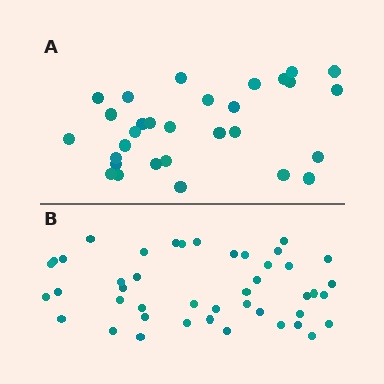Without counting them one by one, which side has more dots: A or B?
Region B (the bottom region) has more dots.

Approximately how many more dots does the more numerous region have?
Region B has approximately 15 more dots than region A.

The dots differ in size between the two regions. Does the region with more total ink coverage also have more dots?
No. Region A has more total ink coverage because its dots are larger, but region B actually contains more individual dots. Total area can be misleading — the number of items is what matters here.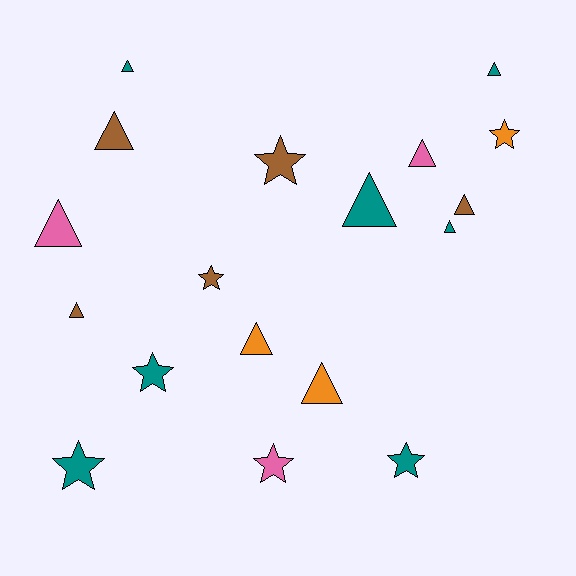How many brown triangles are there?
There are 3 brown triangles.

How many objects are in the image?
There are 18 objects.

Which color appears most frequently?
Teal, with 7 objects.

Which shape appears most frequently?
Triangle, with 11 objects.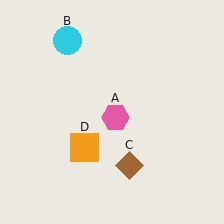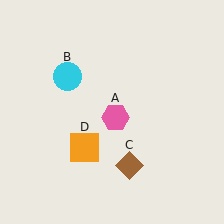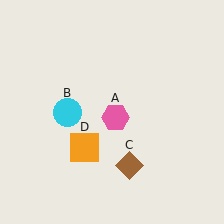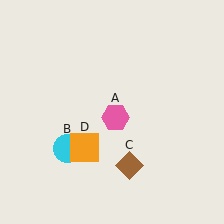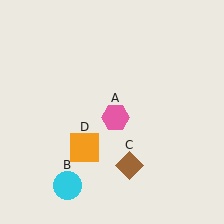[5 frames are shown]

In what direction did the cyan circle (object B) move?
The cyan circle (object B) moved down.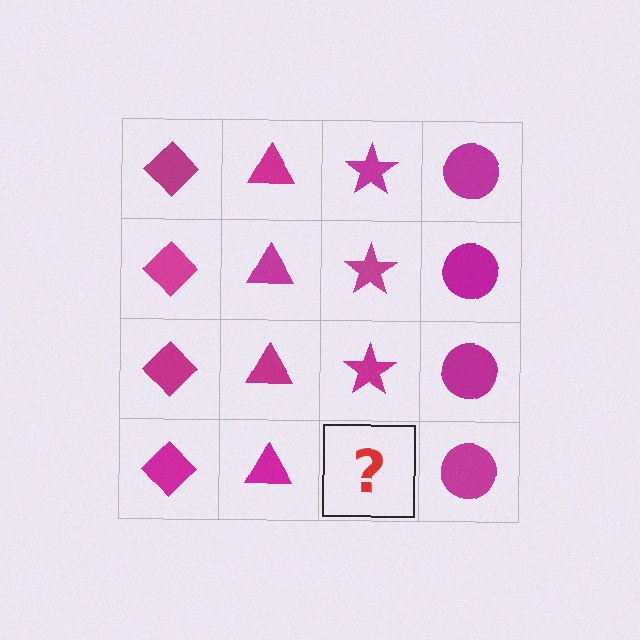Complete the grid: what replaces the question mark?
The question mark should be replaced with a magenta star.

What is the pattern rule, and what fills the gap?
The rule is that each column has a consistent shape. The gap should be filled with a magenta star.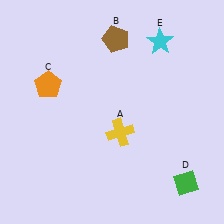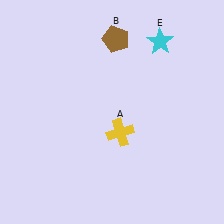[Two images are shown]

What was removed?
The green diamond (D), the orange pentagon (C) were removed in Image 2.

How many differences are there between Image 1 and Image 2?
There are 2 differences between the two images.